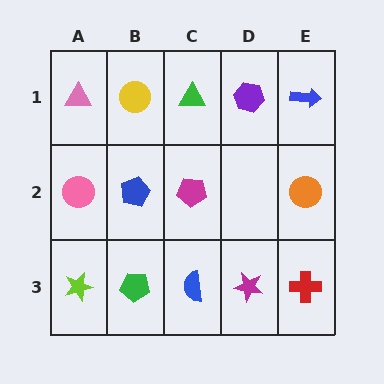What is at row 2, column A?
A pink circle.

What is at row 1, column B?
A yellow circle.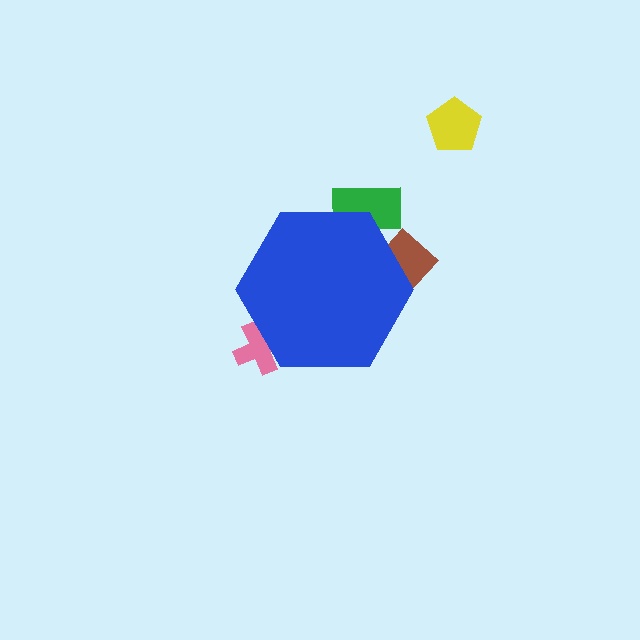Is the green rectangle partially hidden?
Yes, the green rectangle is partially hidden behind the blue hexagon.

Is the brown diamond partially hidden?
Yes, the brown diamond is partially hidden behind the blue hexagon.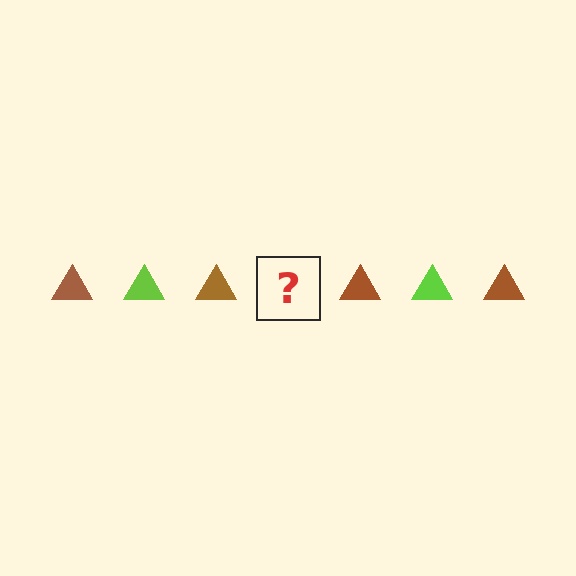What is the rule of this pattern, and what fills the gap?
The rule is that the pattern cycles through brown, lime triangles. The gap should be filled with a lime triangle.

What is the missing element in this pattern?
The missing element is a lime triangle.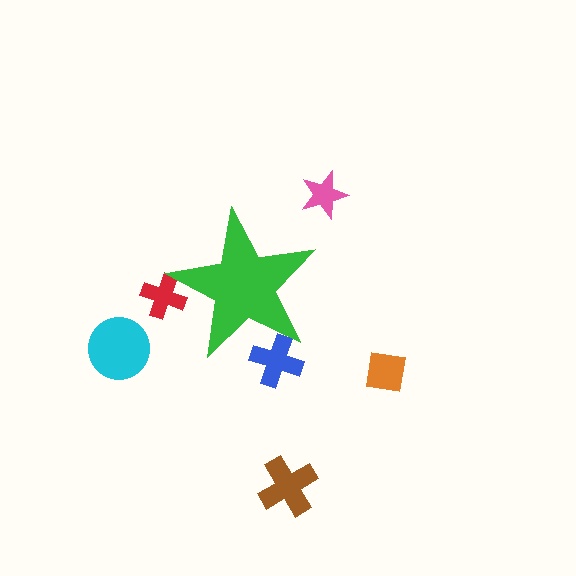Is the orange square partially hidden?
No, the orange square is fully visible.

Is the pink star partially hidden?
No, the pink star is fully visible.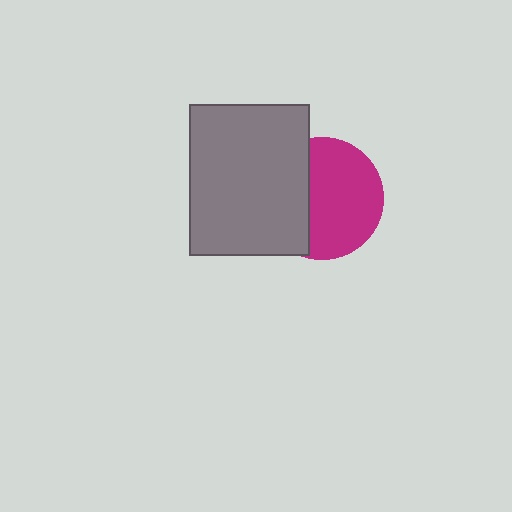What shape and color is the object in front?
The object in front is a gray rectangle.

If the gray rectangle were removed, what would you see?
You would see the complete magenta circle.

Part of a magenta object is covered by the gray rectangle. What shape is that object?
It is a circle.